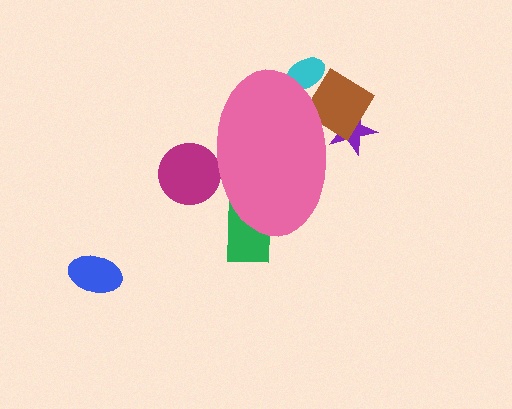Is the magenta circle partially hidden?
Yes, the magenta circle is partially hidden behind the pink ellipse.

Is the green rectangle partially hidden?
Yes, the green rectangle is partially hidden behind the pink ellipse.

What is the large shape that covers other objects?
A pink ellipse.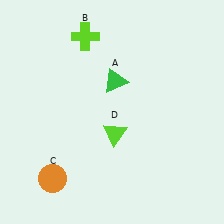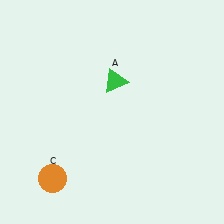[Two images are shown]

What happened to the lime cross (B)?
The lime cross (B) was removed in Image 2. It was in the top-left area of Image 1.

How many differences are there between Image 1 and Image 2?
There are 2 differences between the two images.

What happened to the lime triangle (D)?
The lime triangle (D) was removed in Image 2. It was in the bottom-right area of Image 1.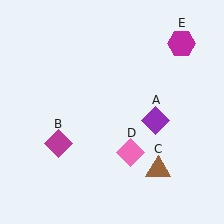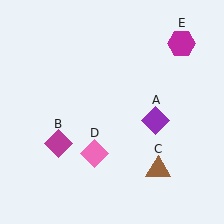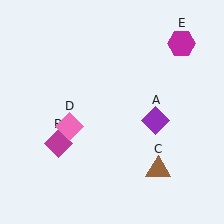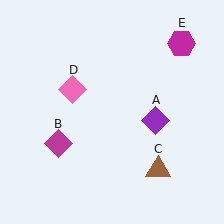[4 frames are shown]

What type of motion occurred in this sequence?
The pink diamond (object D) rotated clockwise around the center of the scene.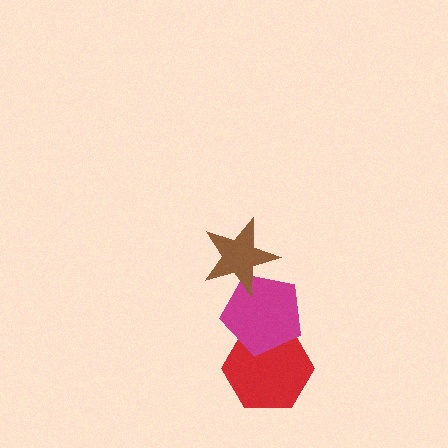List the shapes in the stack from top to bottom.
From top to bottom: the brown star, the magenta pentagon, the red hexagon.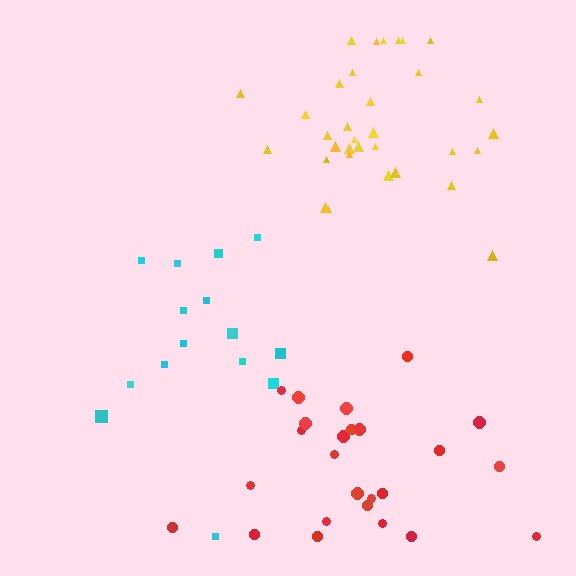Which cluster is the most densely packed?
Yellow.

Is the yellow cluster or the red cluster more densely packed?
Yellow.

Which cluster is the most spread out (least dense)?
Cyan.